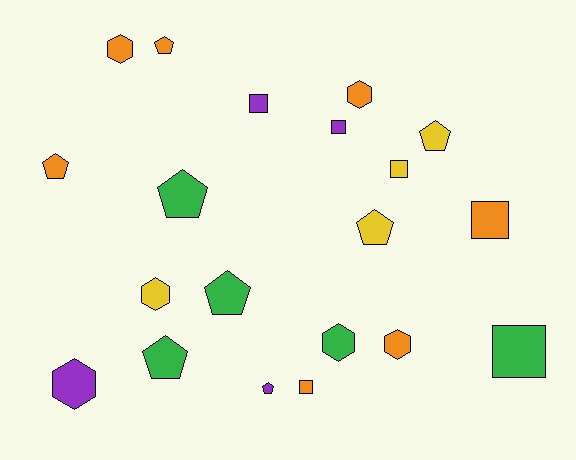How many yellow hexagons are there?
There is 1 yellow hexagon.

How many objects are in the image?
There are 20 objects.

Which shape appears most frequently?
Pentagon, with 8 objects.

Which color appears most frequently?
Orange, with 7 objects.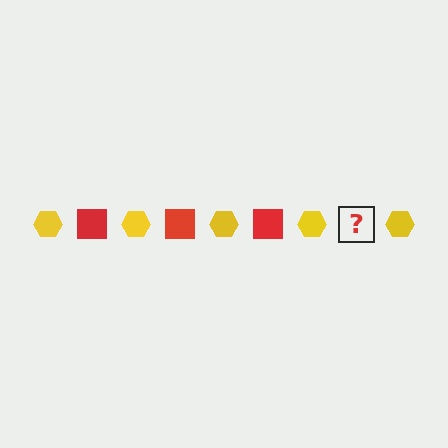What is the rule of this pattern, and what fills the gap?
The rule is that the pattern alternates between yellow hexagon and red square. The gap should be filled with a red square.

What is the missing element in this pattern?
The missing element is a red square.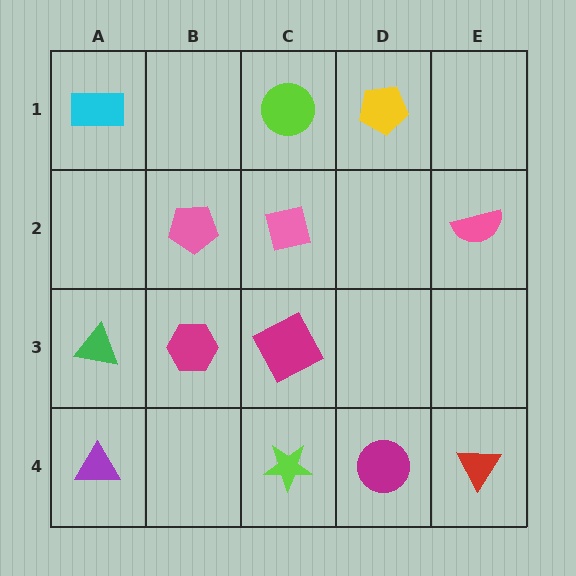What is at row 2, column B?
A pink pentagon.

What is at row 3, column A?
A green triangle.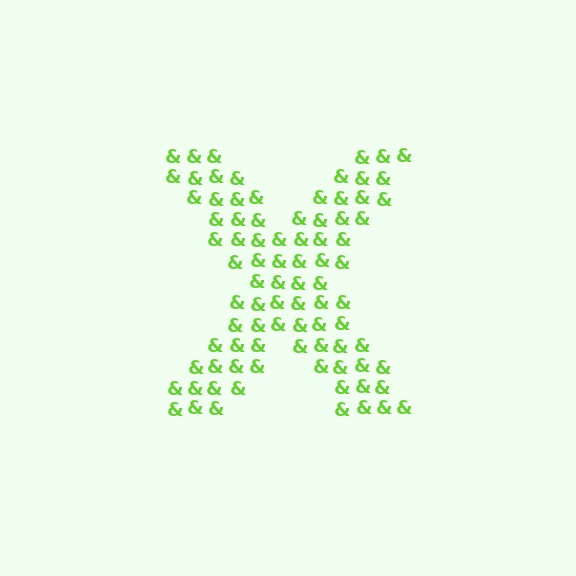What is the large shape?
The large shape is the letter X.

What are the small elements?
The small elements are ampersands.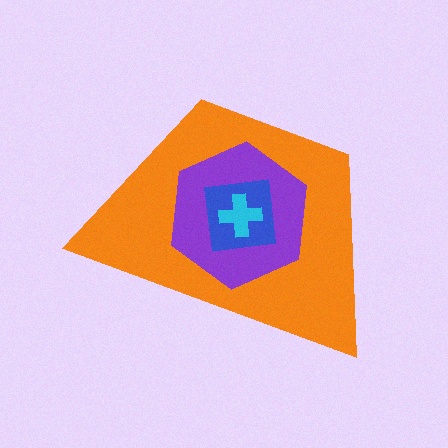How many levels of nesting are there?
4.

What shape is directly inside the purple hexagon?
The blue square.